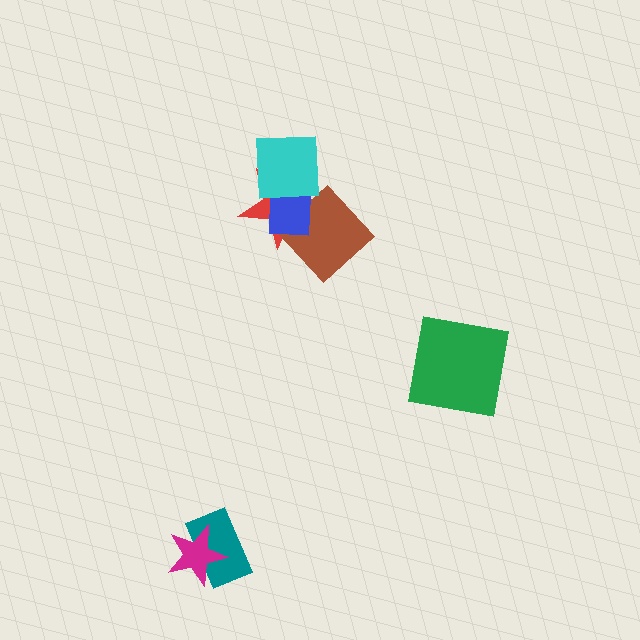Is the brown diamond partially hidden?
Yes, it is partially covered by another shape.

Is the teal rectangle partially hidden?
Yes, it is partially covered by another shape.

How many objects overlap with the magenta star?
1 object overlaps with the magenta star.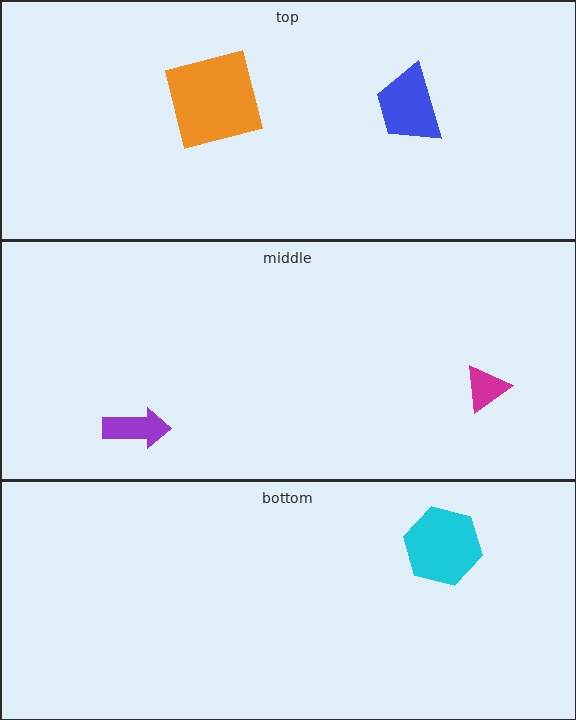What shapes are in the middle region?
The purple arrow, the magenta triangle.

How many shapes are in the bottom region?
1.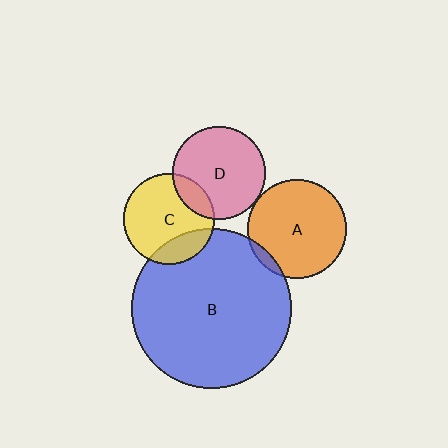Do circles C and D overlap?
Yes.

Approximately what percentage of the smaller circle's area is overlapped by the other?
Approximately 15%.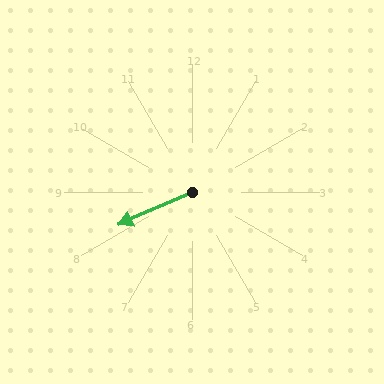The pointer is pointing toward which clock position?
Roughly 8 o'clock.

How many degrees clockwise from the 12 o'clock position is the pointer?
Approximately 246 degrees.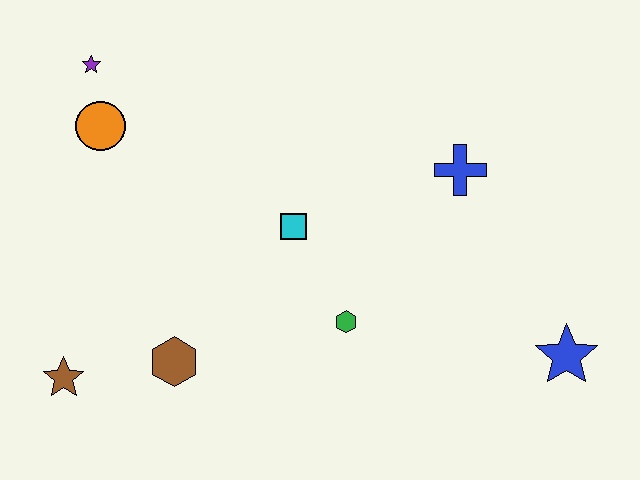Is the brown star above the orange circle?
No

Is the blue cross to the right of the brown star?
Yes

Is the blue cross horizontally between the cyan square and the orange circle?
No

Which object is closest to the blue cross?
The cyan square is closest to the blue cross.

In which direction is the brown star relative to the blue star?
The brown star is to the left of the blue star.